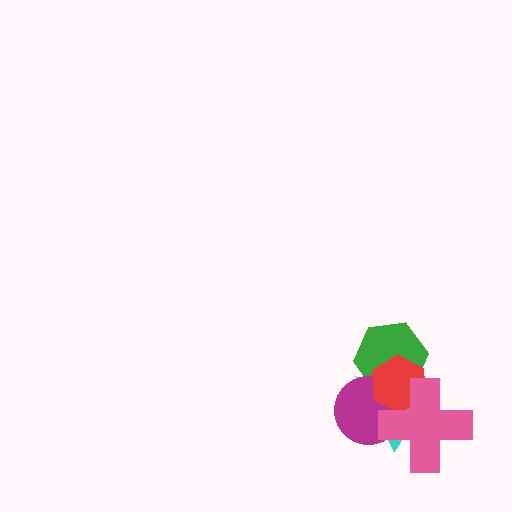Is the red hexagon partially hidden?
Yes, it is partially covered by another shape.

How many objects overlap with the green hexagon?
4 objects overlap with the green hexagon.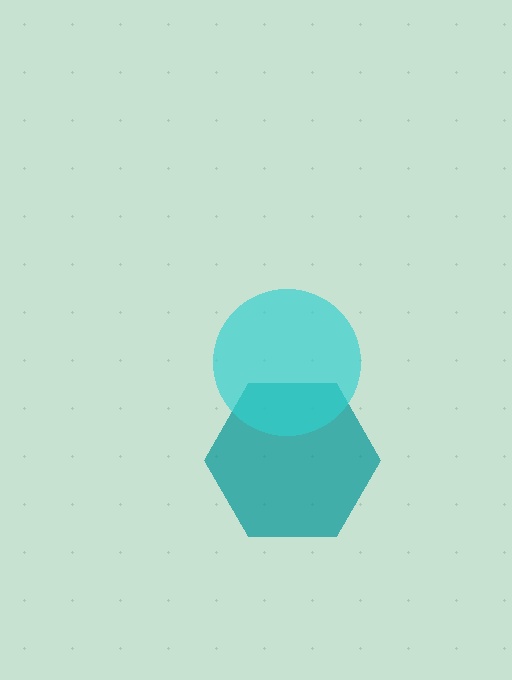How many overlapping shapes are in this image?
There are 2 overlapping shapes in the image.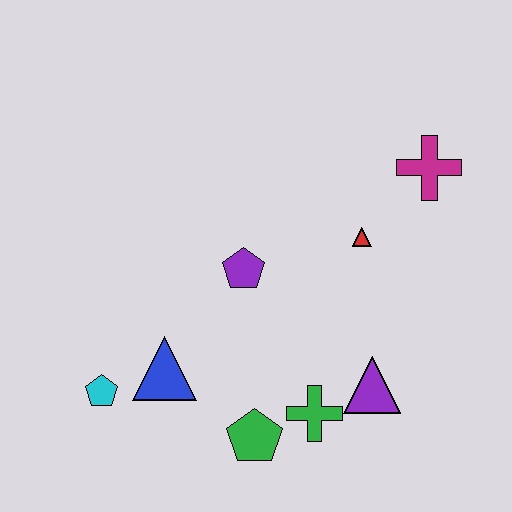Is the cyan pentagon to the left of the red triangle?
Yes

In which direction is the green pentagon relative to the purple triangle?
The green pentagon is to the left of the purple triangle.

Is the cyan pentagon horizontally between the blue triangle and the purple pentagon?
No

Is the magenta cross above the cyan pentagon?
Yes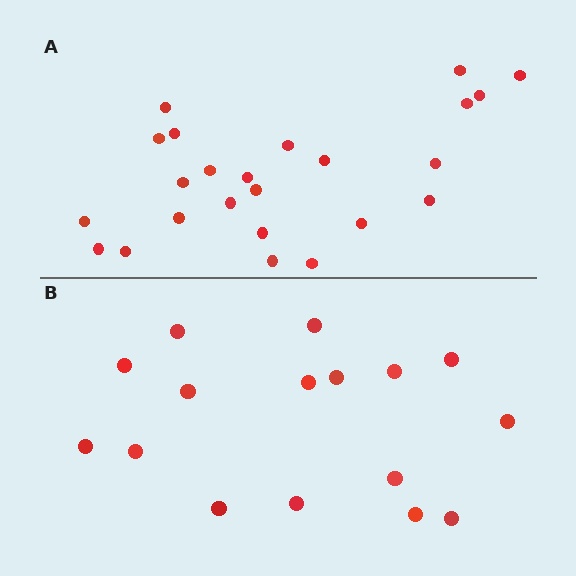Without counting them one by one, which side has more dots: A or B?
Region A (the top region) has more dots.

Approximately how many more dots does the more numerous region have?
Region A has roughly 8 or so more dots than region B.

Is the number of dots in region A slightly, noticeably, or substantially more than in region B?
Region A has substantially more. The ratio is roughly 1.5 to 1.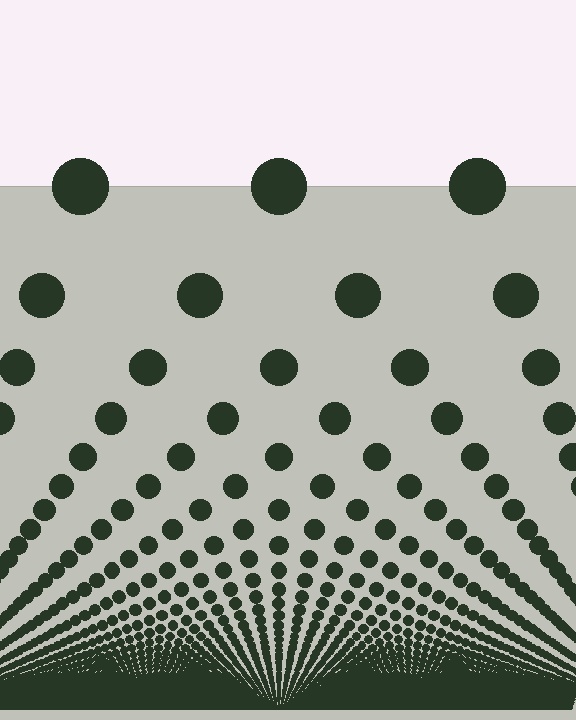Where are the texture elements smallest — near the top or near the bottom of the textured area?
Near the bottom.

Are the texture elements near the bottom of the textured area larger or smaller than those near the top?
Smaller. The gradient is inverted — elements near the bottom are smaller and denser.